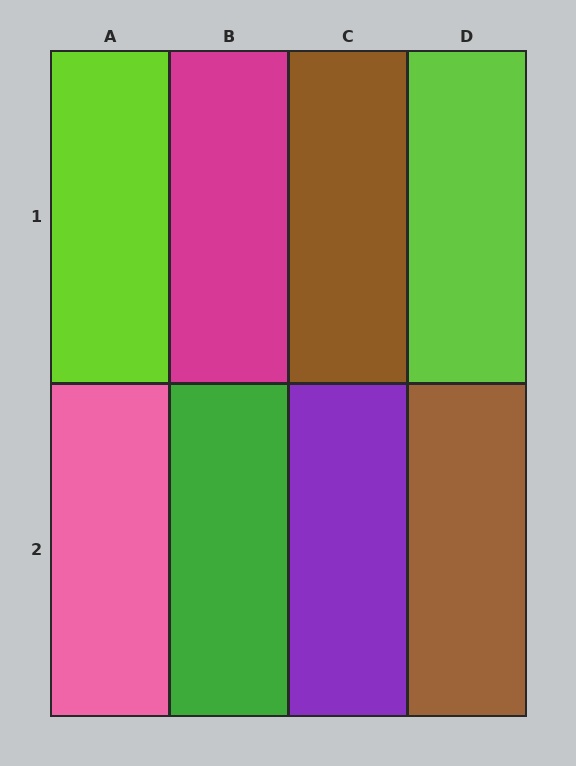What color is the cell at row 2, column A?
Pink.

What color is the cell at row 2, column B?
Green.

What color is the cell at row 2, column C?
Purple.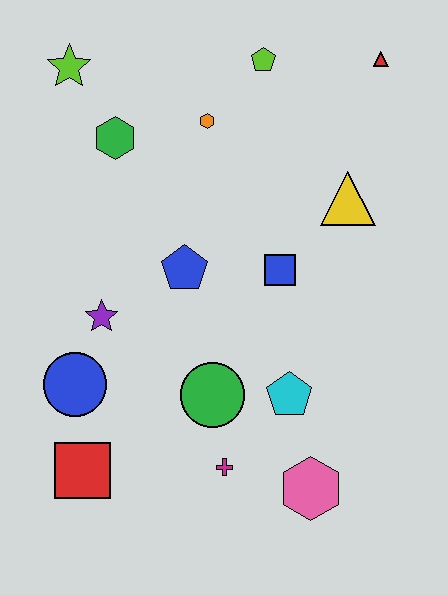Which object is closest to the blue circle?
The purple star is closest to the blue circle.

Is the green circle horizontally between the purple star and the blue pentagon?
No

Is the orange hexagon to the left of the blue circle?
No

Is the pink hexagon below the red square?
Yes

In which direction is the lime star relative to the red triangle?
The lime star is to the left of the red triangle.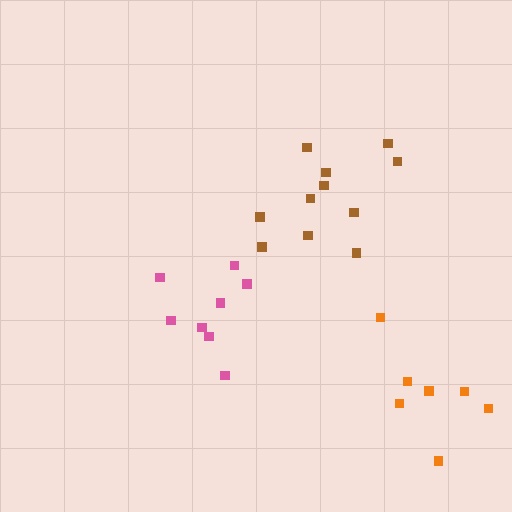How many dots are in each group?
Group 1: 11 dots, Group 2: 8 dots, Group 3: 7 dots (26 total).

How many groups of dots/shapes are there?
There are 3 groups.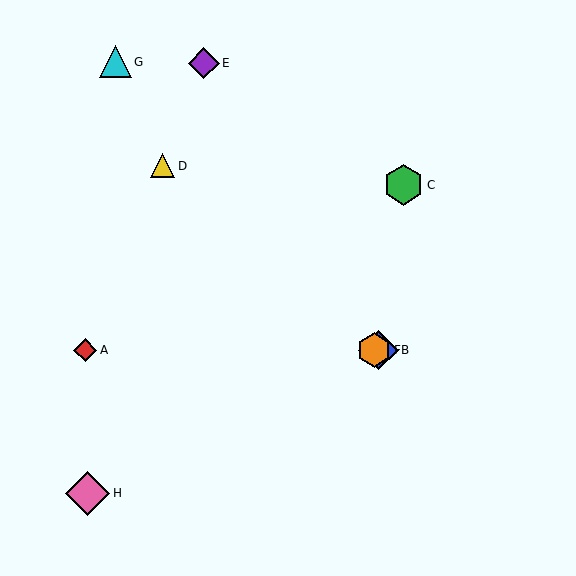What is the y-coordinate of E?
Object E is at y≈63.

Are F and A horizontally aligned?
Yes, both are at y≈350.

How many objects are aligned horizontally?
3 objects (A, B, F) are aligned horizontally.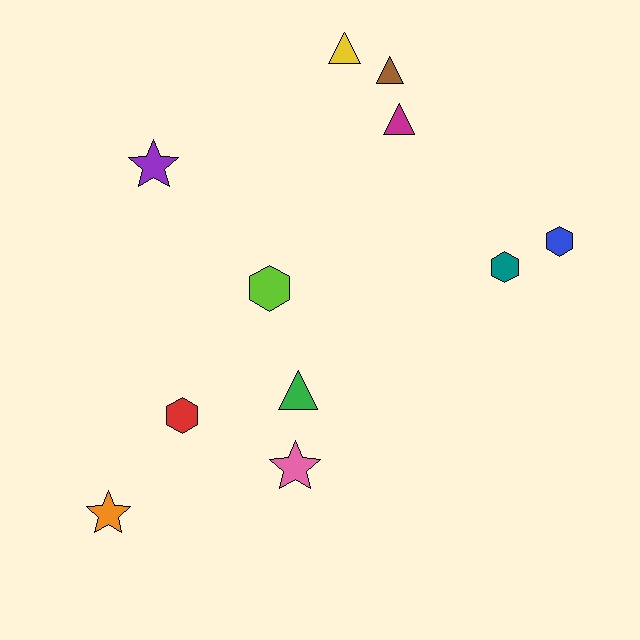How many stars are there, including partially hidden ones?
There are 3 stars.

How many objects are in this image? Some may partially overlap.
There are 11 objects.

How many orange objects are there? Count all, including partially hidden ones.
There is 1 orange object.